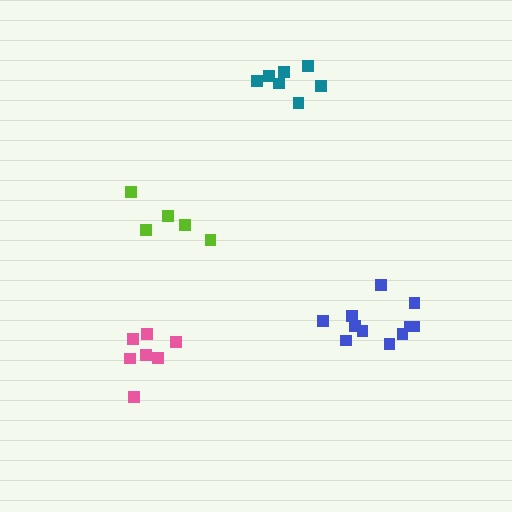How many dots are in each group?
Group 1: 5 dots, Group 2: 7 dots, Group 3: 11 dots, Group 4: 7 dots (30 total).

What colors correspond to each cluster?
The clusters are colored: lime, teal, blue, pink.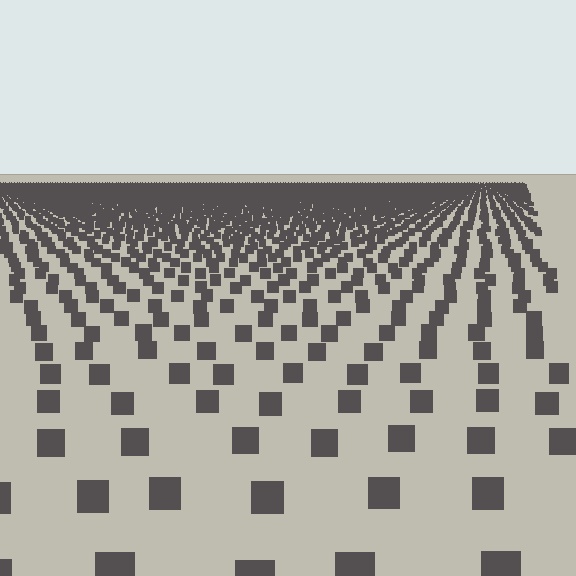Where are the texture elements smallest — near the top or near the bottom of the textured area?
Near the top.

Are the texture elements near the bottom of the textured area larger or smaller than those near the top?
Larger. Near the bottom, elements are closer to the viewer and appear at a bigger on-screen size.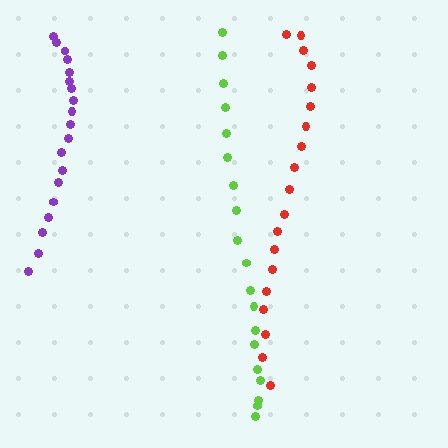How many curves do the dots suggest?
There are 3 distinct paths.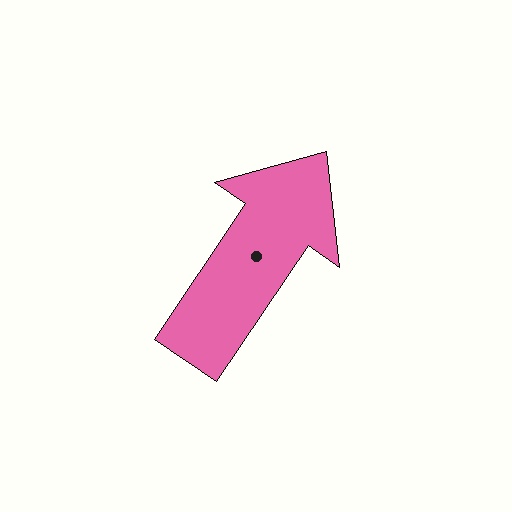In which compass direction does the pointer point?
Northeast.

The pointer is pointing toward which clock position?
Roughly 1 o'clock.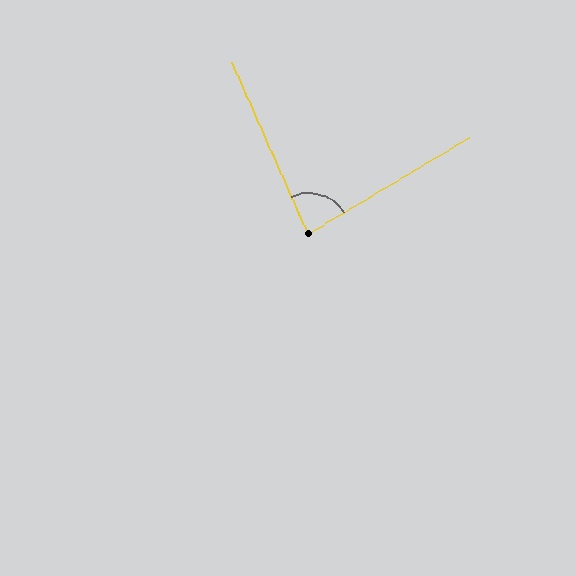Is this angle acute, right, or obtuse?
It is acute.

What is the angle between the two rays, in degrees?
Approximately 83 degrees.